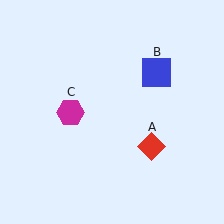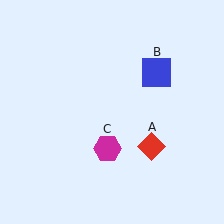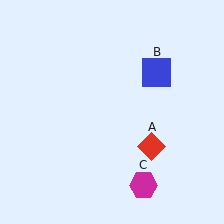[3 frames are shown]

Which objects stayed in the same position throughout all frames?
Red diamond (object A) and blue square (object B) remained stationary.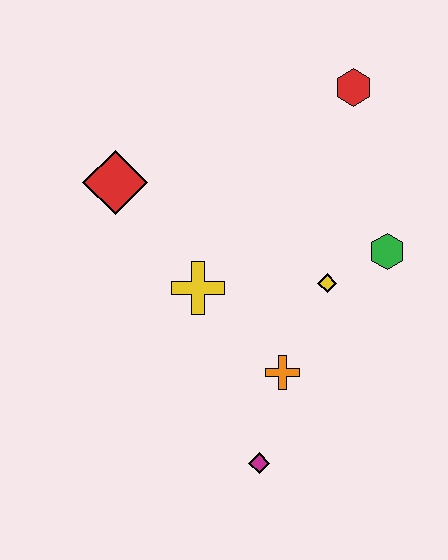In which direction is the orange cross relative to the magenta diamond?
The orange cross is above the magenta diamond.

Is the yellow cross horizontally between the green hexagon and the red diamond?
Yes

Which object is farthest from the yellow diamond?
The red diamond is farthest from the yellow diamond.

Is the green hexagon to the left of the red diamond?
No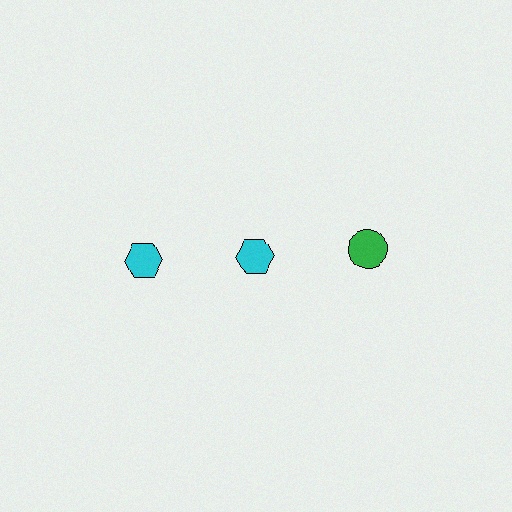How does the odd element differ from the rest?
It differs in both color (green instead of cyan) and shape (circle instead of hexagon).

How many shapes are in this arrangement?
There are 3 shapes arranged in a grid pattern.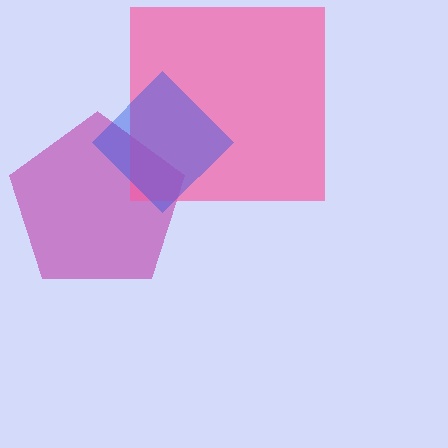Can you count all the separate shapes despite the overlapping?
Yes, there are 3 separate shapes.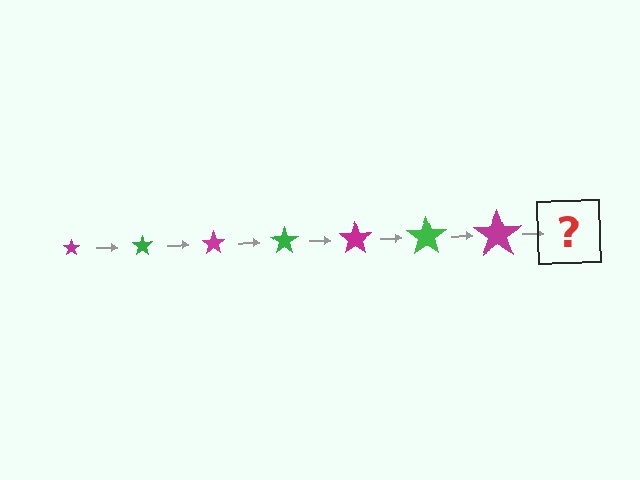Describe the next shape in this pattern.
It should be a green star, larger than the previous one.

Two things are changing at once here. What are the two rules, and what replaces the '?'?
The two rules are that the star grows larger each step and the color cycles through magenta and green. The '?' should be a green star, larger than the previous one.